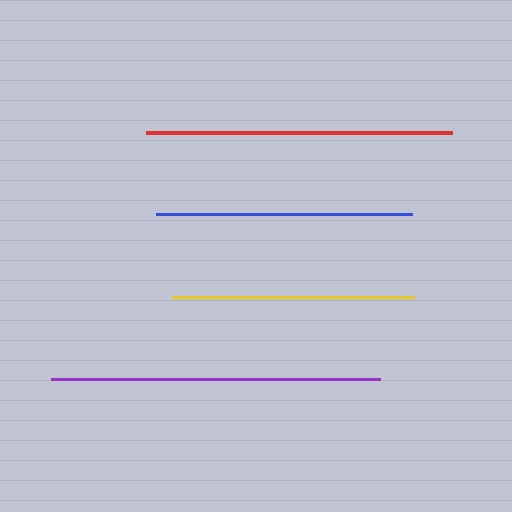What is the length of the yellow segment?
The yellow segment is approximately 242 pixels long.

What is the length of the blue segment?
The blue segment is approximately 256 pixels long.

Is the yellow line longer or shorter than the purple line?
The purple line is longer than the yellow line.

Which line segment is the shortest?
The yellow line is the shortest at approximately 242 pixels.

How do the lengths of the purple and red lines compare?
The purple and red lines are approximately the same length.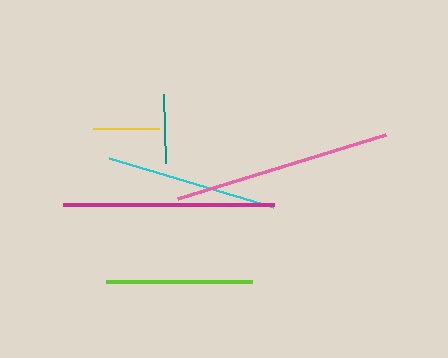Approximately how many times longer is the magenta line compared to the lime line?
The magenta line is approximately 1.4 times the length of the lime line.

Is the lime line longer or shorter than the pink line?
The pink line is longer than the lime line.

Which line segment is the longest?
The pink line is the longest at approximately 218 pixels.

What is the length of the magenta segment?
The magenta segment is approximately 211 pixels long.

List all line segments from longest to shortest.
From longest to shortest: pink, magenta, cyan, lime, teal, yellow.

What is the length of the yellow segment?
The yellow segment is approximately 65 pixels long.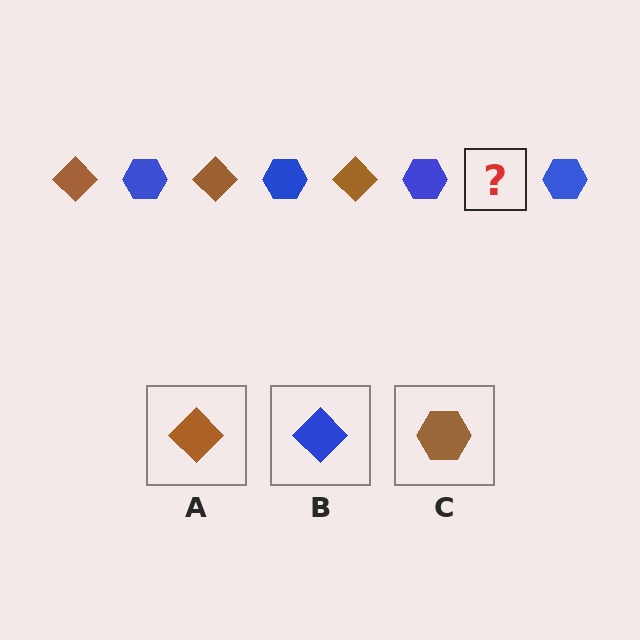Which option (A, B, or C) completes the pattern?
A.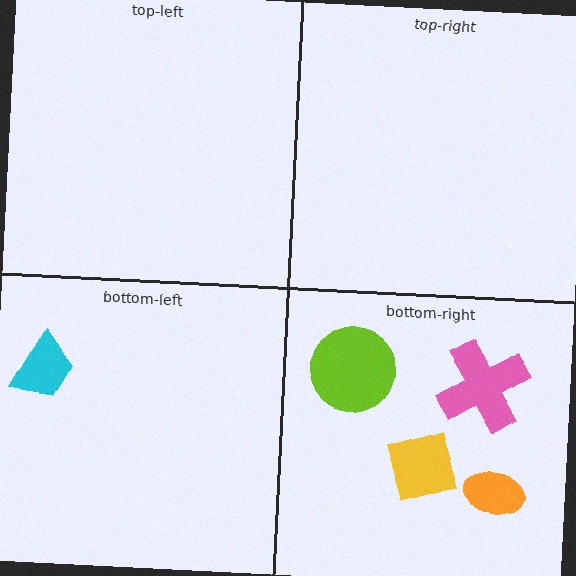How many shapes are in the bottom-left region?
1.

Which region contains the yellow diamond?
The bottom-right region.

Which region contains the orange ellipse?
The bottom-right region.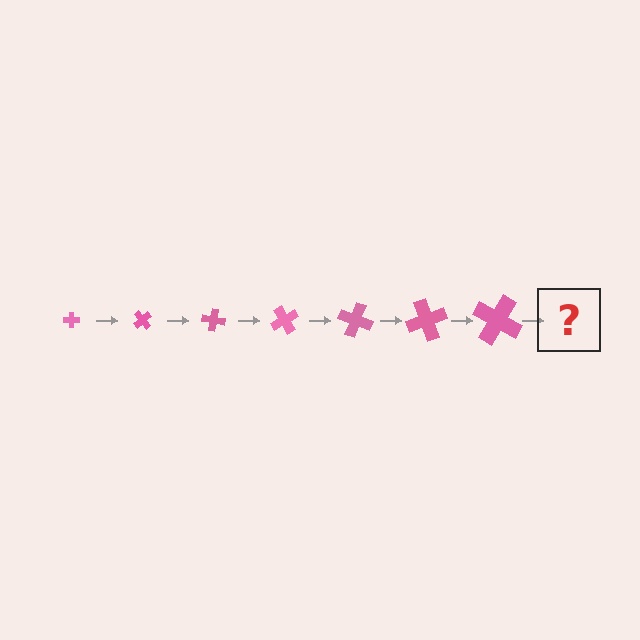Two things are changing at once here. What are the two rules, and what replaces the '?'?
The two rules are that the cross grows larger each step and it rotates 50 degrees each step. The '?' should be a cross, larger than the previous one and rotated 350 degrees from the start.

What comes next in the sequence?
The next element should be a cross, larger than the previous one and rotated 350 degrees from the start.